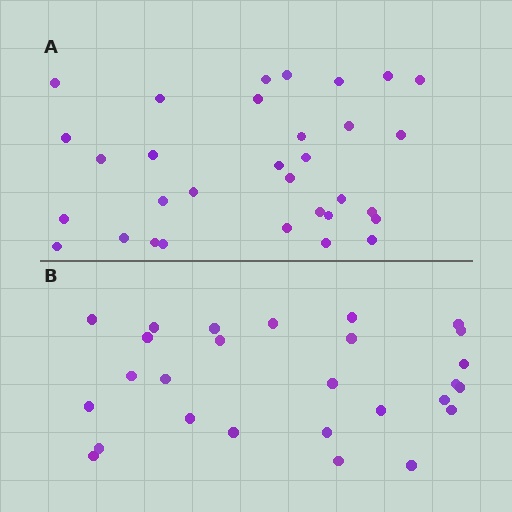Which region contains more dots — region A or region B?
Region A (the top region) has more dots.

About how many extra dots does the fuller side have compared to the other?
Region A has about 5 more dots than region B.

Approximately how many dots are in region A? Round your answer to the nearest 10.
About 30 dots. (The exact count is 32, which rounds to 30.)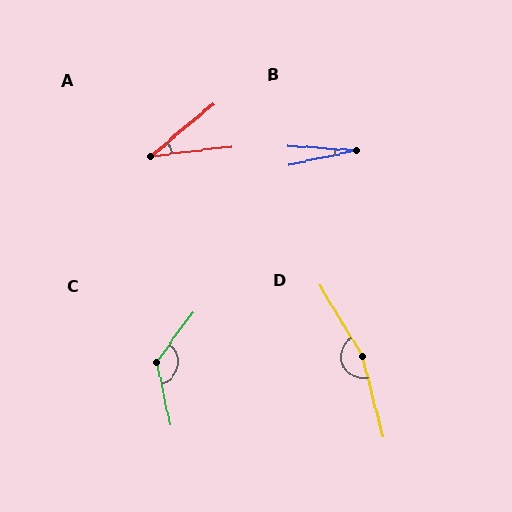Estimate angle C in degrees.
Approximately 132 degrees.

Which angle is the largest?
D, at approximately 163 degrees.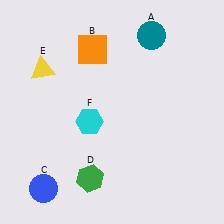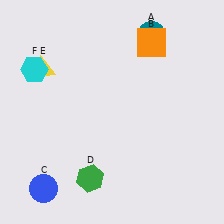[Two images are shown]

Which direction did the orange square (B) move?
The orange square (B) moved right.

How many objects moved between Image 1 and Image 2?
2 objects moved between the two images.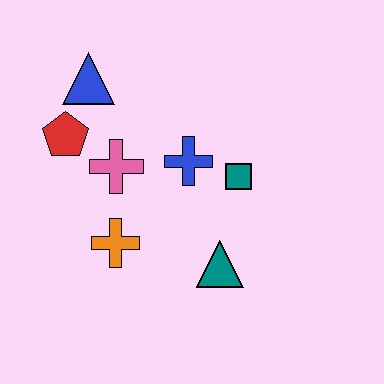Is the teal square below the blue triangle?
Yes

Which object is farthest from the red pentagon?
The teal triangle is farthest from the red pentagon.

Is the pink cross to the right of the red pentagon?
Yes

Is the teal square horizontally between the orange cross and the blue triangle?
No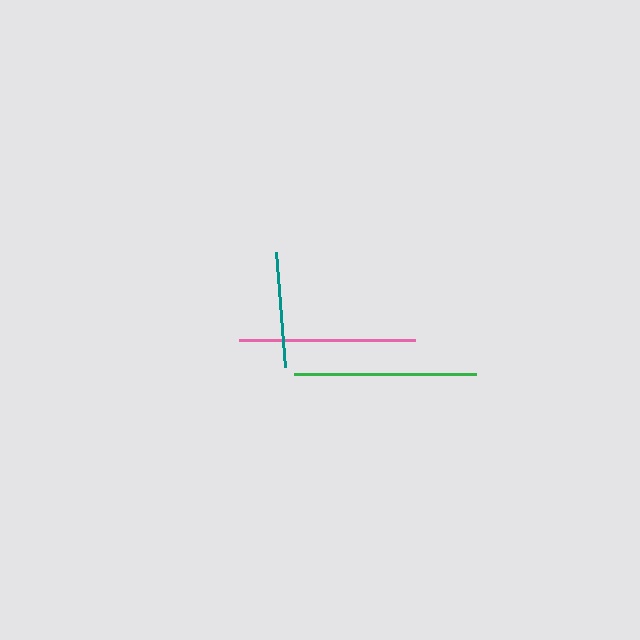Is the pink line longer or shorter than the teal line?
The pink line is longer than the teal line.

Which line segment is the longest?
The green line is the longest at approximately 182 pixels.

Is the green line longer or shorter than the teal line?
The green line is longer than the teal line.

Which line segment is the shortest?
The teal line is the shortest at approximately 116 pixels.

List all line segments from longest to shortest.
From longest to shortest: green, pink, teal.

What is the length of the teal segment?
The teal segment is approximately 116 pixels long.